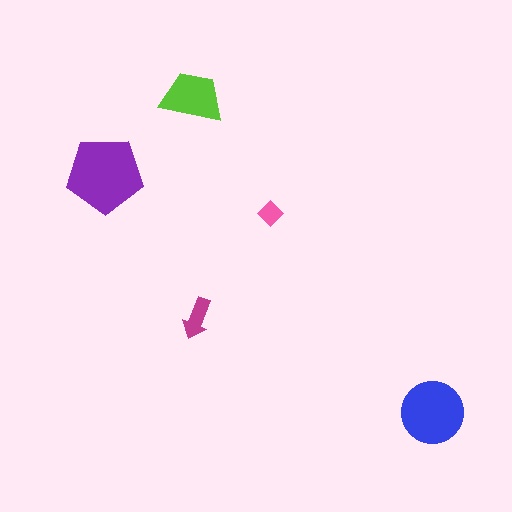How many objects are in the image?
There are 5 objects in the image.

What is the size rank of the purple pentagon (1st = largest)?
1st.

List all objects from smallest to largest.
The pink diamond, the magenta arrow, the lime trapezoid, the blue circle, the purple pentagon.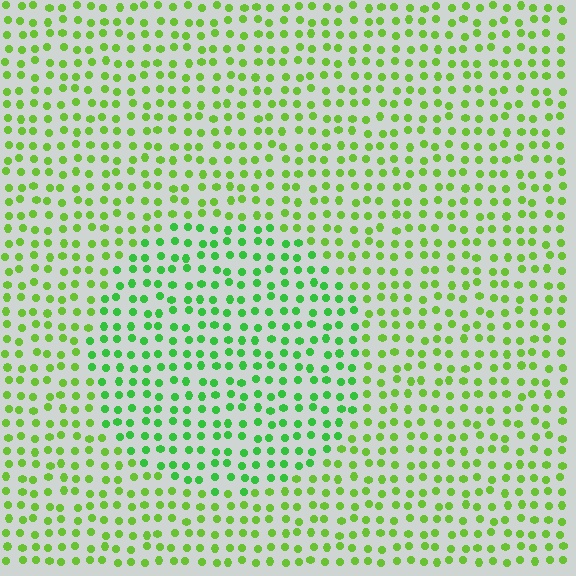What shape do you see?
I see a circle.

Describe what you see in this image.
The image is filled with small lime elements in a uniform arrangement. A circle-shaped region is visible where the elements are tinted to a slightly different hue, forming a subtle color boundary.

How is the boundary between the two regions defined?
The boundary is defined purely by a slight shift in hue (about 27 degrees). Spacing, size, and orientation are identical on both sides.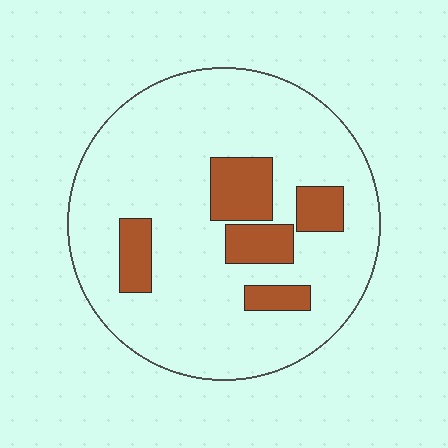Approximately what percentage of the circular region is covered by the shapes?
Approximately 15%.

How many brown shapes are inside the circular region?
5.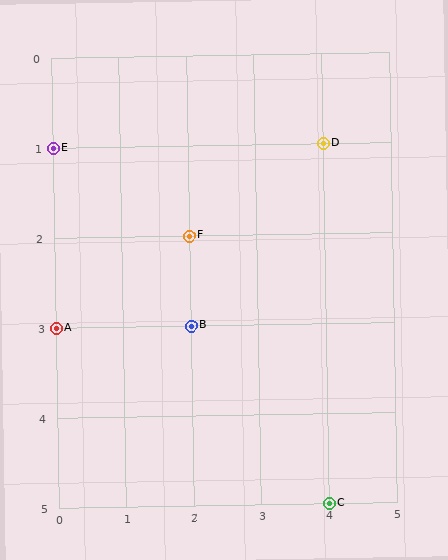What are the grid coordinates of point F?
Point F is at grid coordinates (2, 2).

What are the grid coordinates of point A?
Point A is at grid coordinates (0, 3).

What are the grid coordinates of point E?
Point E is at grid coordinates (0, 1).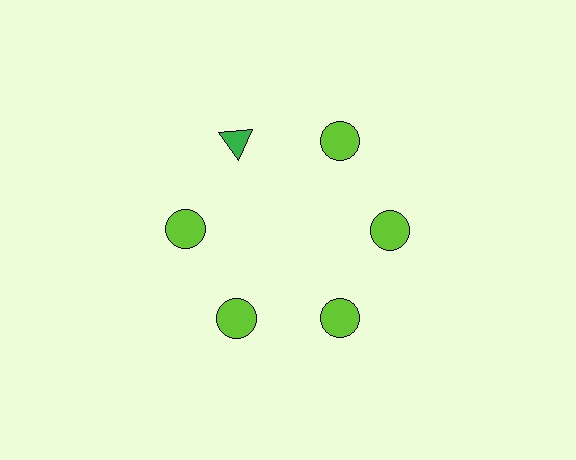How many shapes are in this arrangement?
There are 6 shapes arranged in a ring pattern.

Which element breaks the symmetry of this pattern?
The green triangle at roughly the 11 o'clock position breaks the symmetry. All other shapes are lime circles.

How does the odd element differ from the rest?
It differs in both color (green instead of lime) and shape (triangle instead of circle).